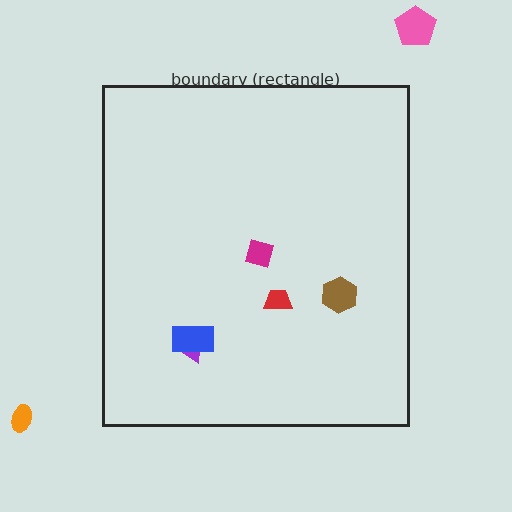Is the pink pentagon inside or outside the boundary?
Outside.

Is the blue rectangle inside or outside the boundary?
Inside.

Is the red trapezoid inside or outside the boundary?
Inside.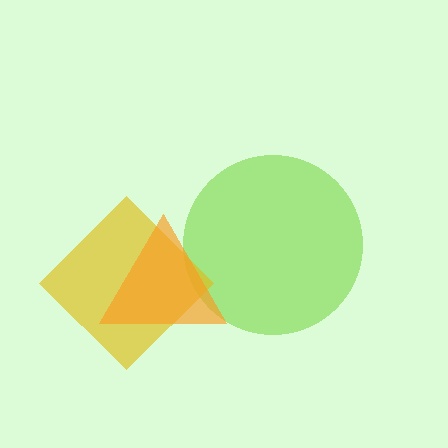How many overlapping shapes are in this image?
There are 3 overlapping shapes in the image.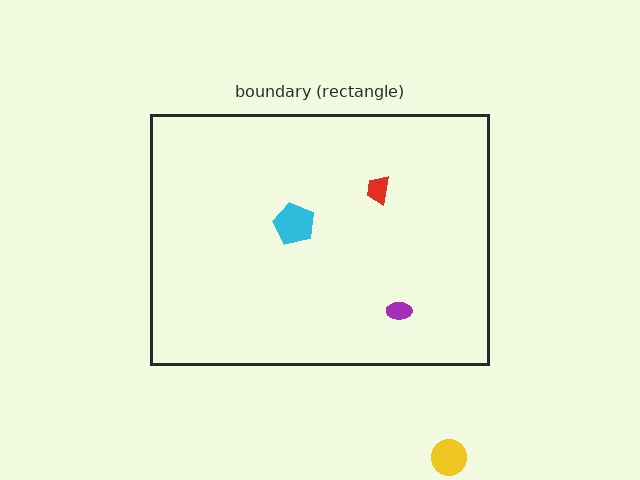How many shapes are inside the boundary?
3 inside, 1 outside.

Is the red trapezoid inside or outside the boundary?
Inside.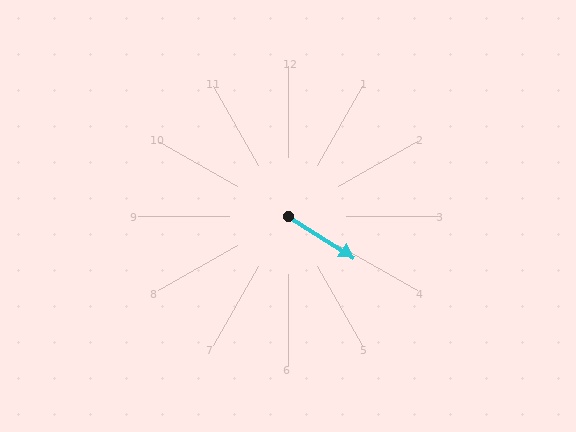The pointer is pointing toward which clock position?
Roughly 4 o'clock.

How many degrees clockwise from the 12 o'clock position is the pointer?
Approximately 122 degrees.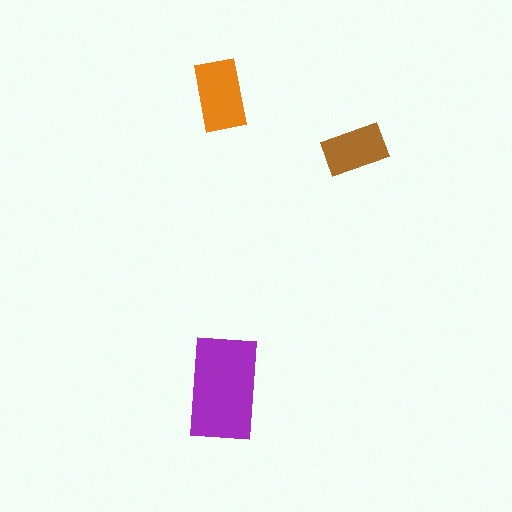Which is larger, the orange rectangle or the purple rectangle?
The purple one.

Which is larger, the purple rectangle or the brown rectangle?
The purple one.